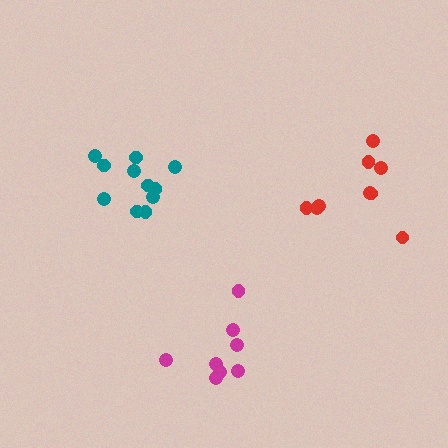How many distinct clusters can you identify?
There are 3 distinct clusters.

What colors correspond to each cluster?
The clusters are colored: red, teal, magenta.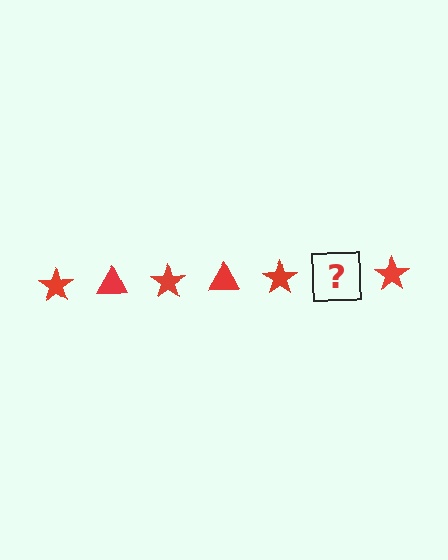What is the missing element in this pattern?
The missing element is a red triangle.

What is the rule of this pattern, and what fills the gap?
The rule is that the pattern cycles through star, triangle shapes in red. The gap should be filled with a red triangle.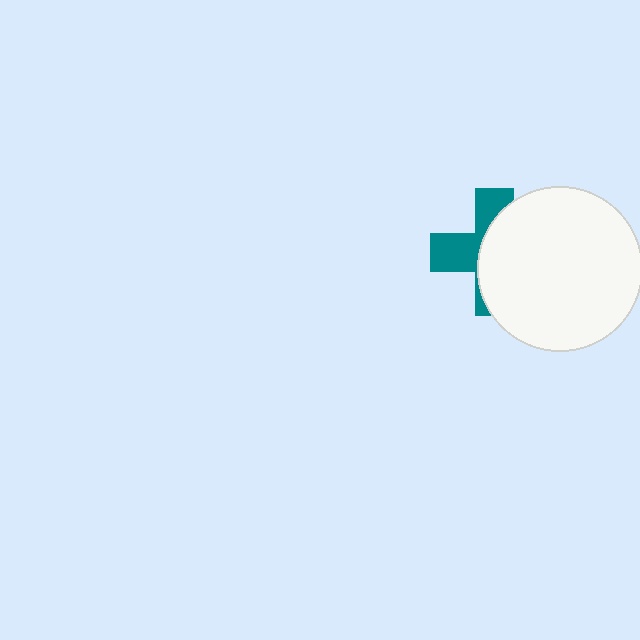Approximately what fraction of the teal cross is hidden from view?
Roughly 59% of the teal cross is hidden behind the white circle.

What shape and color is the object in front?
The object in front is a white circle.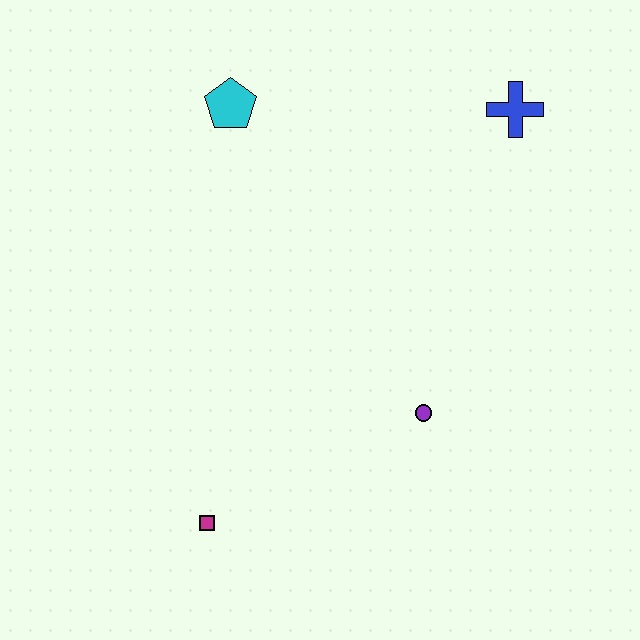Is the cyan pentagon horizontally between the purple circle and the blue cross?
No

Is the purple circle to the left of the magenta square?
No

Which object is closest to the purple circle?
The magenta square is closest to the purple circle.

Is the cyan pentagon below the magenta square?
No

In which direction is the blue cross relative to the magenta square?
The blue cross is above the magenta square.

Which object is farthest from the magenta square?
The blue cross is farthest from the magenta square.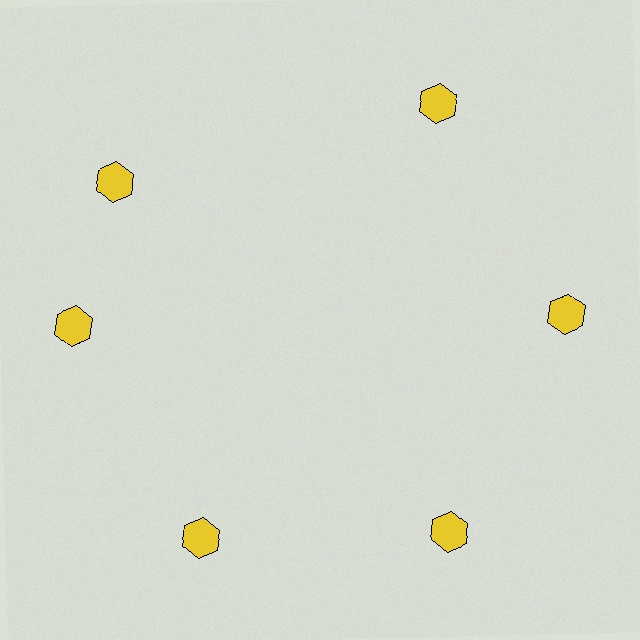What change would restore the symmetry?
The symmetry would be restored by rotating it back into even spacing with its neighbors so that all 6 hexagons sit at equal angles and equal distance from the center.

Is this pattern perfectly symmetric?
No. The 6 yellow hexagons are arranged in a ring, but one element near the 11 o'clock position is rotated out of alignment along the ring, breaking the 6-fold rotational symmetry.